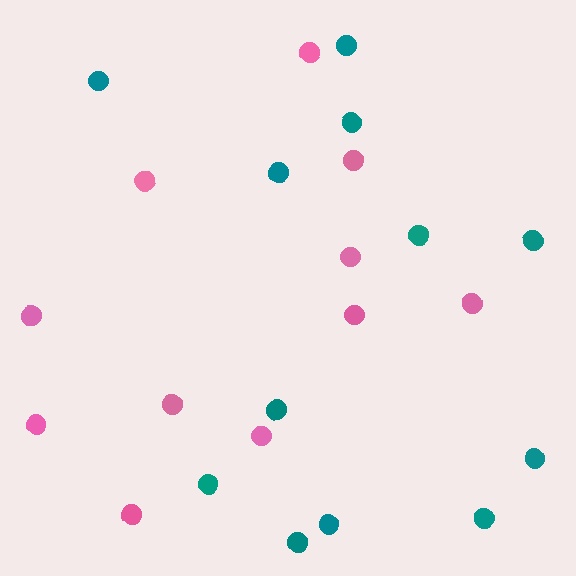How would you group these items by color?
There are 2 groups: one group of teal circles (12) and one group of pink circles (11).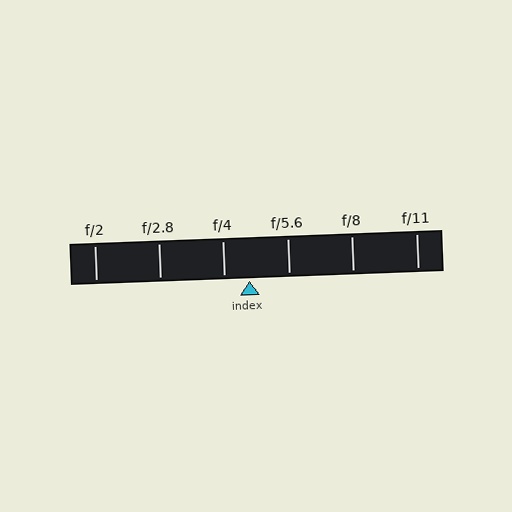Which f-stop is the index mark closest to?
The index mark is closest to f/4.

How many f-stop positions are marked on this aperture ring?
There are 6 f-stop positions marked.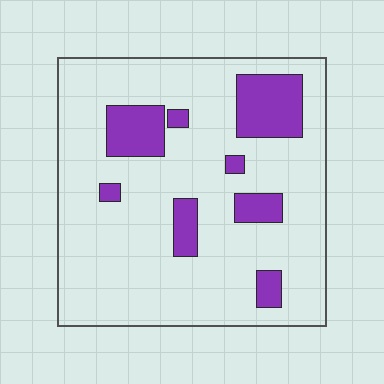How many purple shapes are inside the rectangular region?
8.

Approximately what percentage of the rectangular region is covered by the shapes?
Approximately 15%.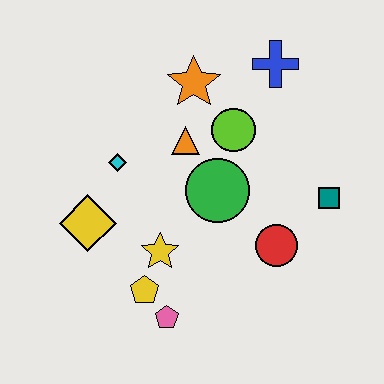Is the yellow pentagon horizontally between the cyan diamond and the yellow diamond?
No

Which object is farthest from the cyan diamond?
The teal square is farthest from the cyan diamond.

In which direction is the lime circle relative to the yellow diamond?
The lime circle is to the right of the yellow diamond.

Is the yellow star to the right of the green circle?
No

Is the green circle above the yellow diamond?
Yes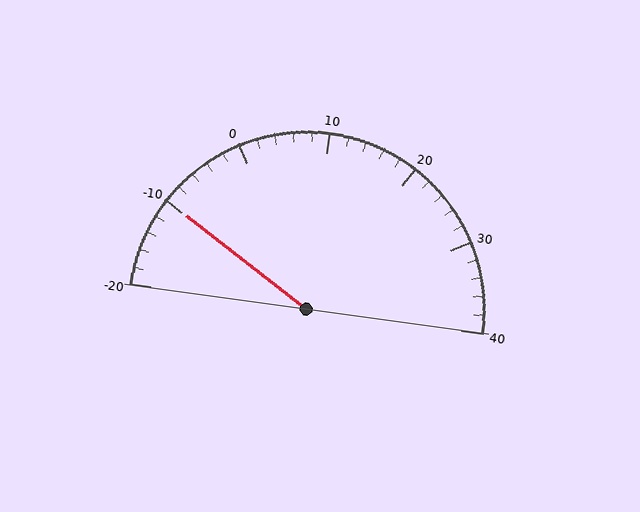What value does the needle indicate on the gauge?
The needle indicates approximately -10.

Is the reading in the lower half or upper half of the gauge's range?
The reading is in the lower half of the range (-20 to 40).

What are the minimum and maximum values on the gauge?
The gauge ranges from -20 to 40.